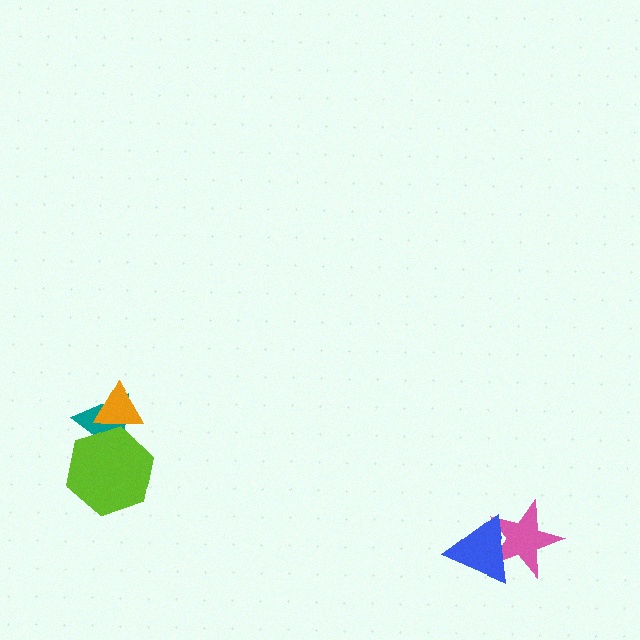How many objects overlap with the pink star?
1 object overlaps with the pink star.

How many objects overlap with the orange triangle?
2 objects overlap with the orange triangle.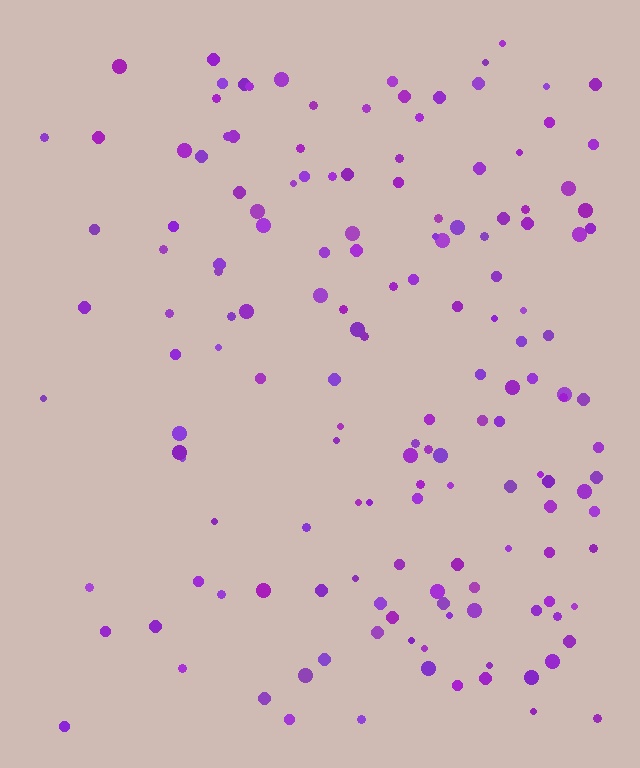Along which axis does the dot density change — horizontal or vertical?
Horizontal.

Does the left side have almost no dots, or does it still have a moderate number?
Still a moderate number, just noticeably fewer than the right.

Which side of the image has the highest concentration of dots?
The right.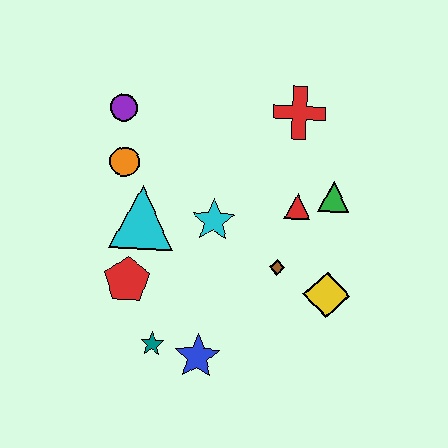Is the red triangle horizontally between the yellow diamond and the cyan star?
Yes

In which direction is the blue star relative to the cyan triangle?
The blue star is below the cyan triangle.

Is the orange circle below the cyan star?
No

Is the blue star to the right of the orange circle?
Yes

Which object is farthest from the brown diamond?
The purple circle is farthest from the brown diamond.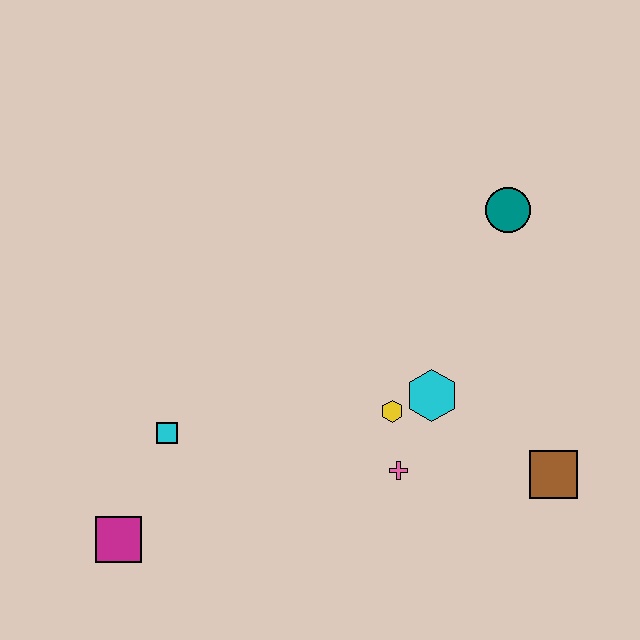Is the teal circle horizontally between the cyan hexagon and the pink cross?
No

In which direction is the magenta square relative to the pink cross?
The magenta square is to the left of the pink cross.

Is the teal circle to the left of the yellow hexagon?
No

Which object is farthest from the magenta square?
The teal circle is farthest from the magenta square.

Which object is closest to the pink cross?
The yellow hexagon is closest to the pink cross.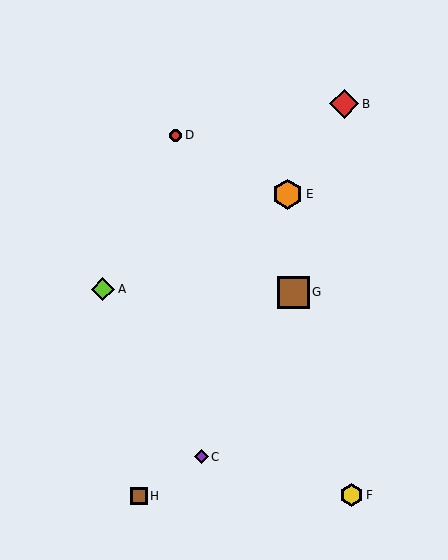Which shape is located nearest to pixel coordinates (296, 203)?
The orange hexagon (labeled E) at (288, 194) is nearest to that location.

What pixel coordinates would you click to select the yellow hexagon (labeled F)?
Click at (351, 495) to select the yellow hexagon F.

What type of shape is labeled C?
Shape C is a purple diamond.